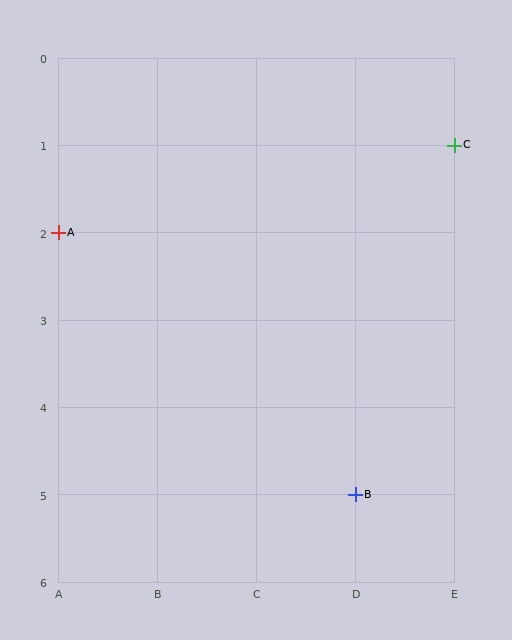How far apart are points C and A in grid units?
Points C and A are 4 columns and 1 row apart (about 4.1 grid units diagonally).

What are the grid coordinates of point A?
Point A is at grid coordinates (A, 2).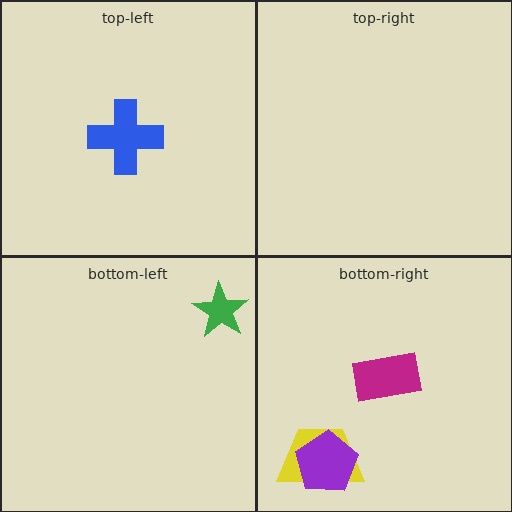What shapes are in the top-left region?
The blue cross.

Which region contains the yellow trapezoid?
The bottom-right region.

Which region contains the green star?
The bottom-left region.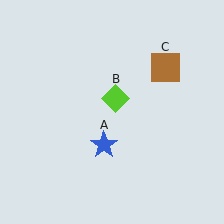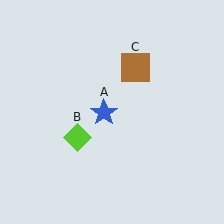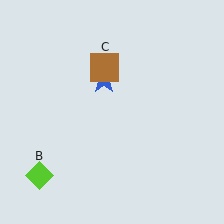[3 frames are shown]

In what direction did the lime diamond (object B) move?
The lime diamond (object B) moved down and to the left.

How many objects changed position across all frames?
3 objects changed position: blue star (object A), lime diamond (object B), brown square (object C).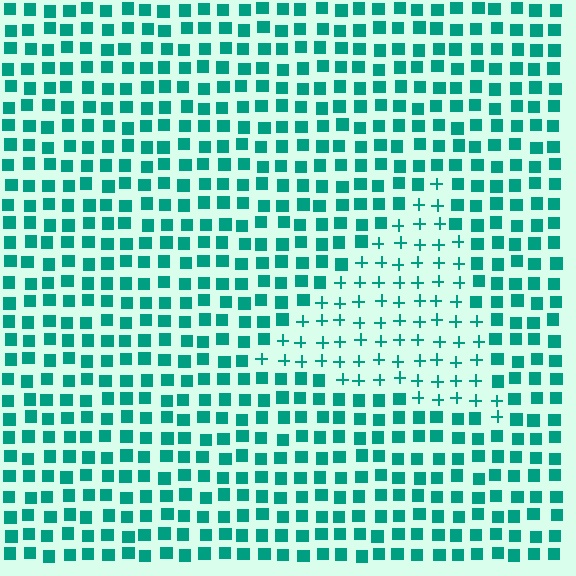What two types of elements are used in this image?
The image uses plus signs inside the triangle region and squares outside it.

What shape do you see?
I see a triangle.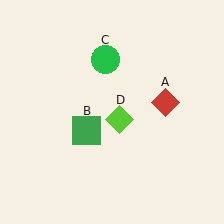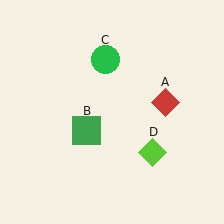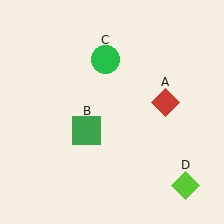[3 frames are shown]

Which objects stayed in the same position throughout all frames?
Red diamond (object A) and green square (object B) and green circle (object C) remained stationary.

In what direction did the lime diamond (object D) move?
The lime diamond (object D) moved down and to the right.